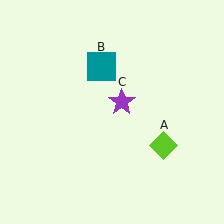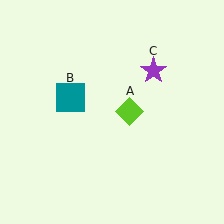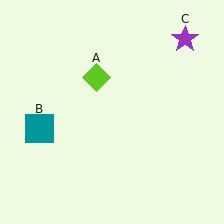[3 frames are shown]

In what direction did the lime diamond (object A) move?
The lime diamond (object A) moved up and to the left.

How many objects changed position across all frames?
3 objects changed position: lime diamond (object A), teal square (object B), purple star (object C).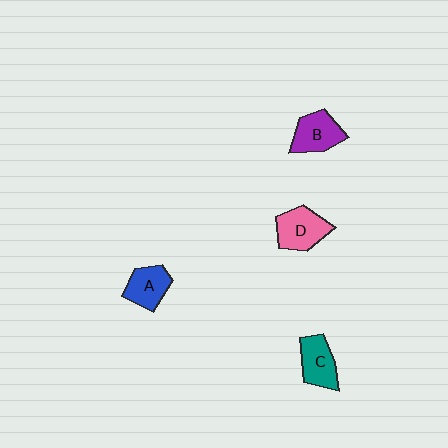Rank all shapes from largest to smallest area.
From largest to smallest: D (pink), B (purple), C (teal), A (blue).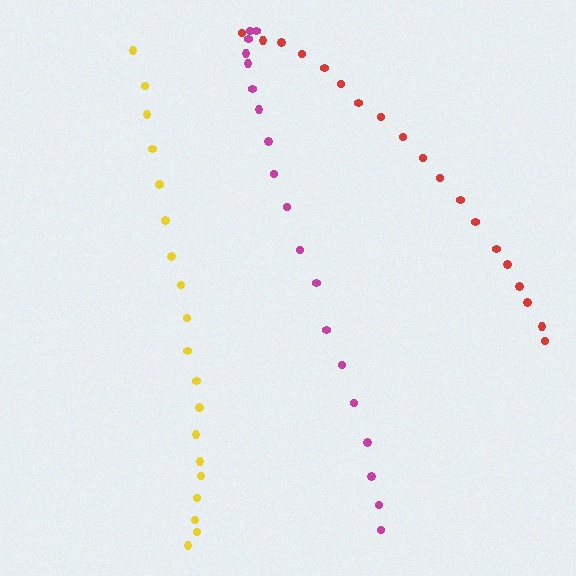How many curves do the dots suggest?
There are 3 distinct paths.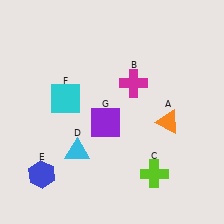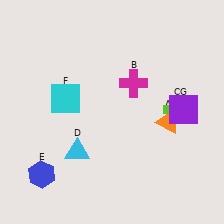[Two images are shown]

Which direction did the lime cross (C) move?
The lime cross (C) moved up.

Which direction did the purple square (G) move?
The purple square (G) moved right.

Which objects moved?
The objects that moved are: the lime cross (C), the purple square (G).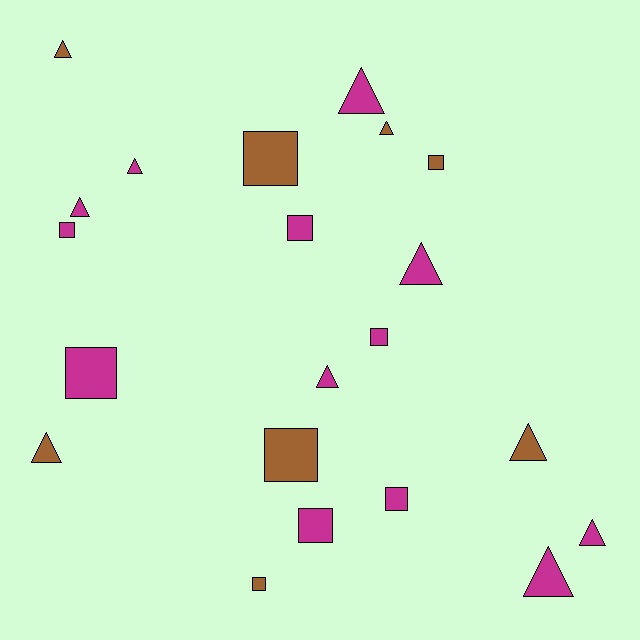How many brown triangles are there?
There are 4 brown triangles.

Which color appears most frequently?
Magenta, with 13 objects.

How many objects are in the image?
There are 21 objects.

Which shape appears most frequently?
Triangle, with 11 objects.